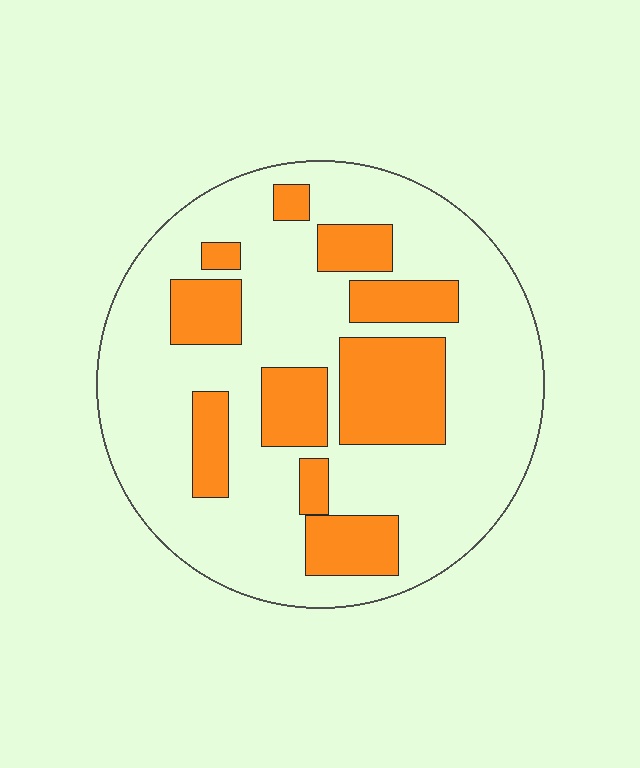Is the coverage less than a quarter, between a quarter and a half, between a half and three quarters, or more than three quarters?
Between a quarter and a half.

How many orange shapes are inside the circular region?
10.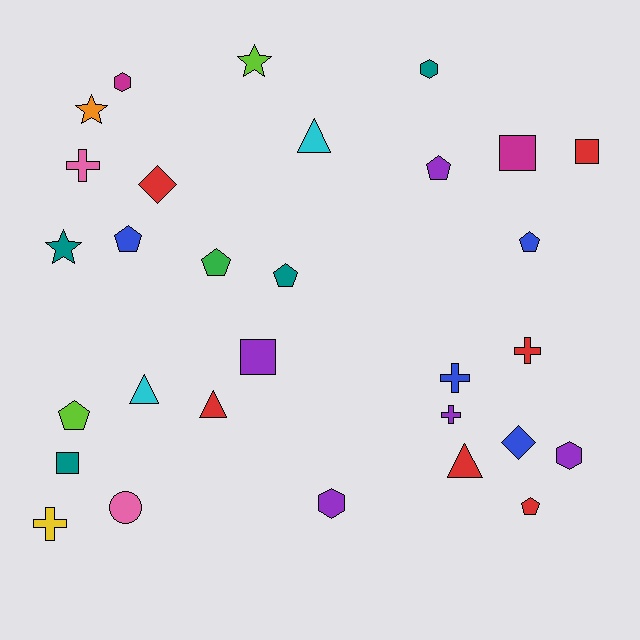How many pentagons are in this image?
There are 7 pentagons.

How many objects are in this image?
There are 30 objects.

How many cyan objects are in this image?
There are 2 cyan objects.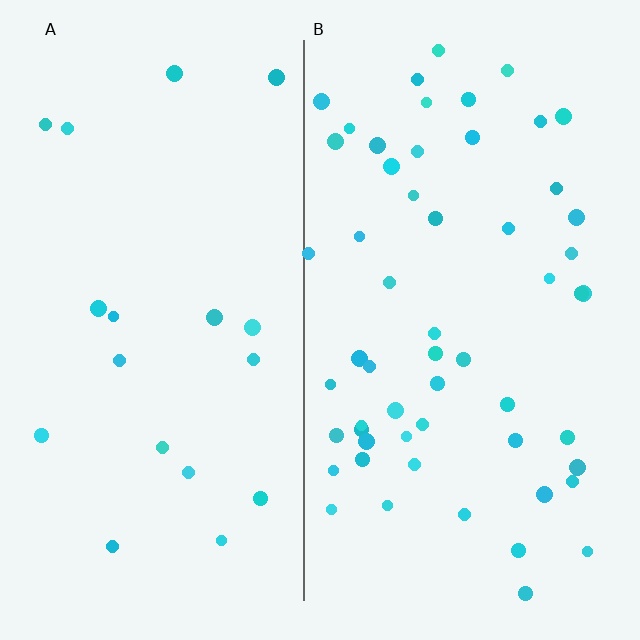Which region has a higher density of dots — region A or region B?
B (the right).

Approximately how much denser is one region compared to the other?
Approximately 3.0× — region B over region A.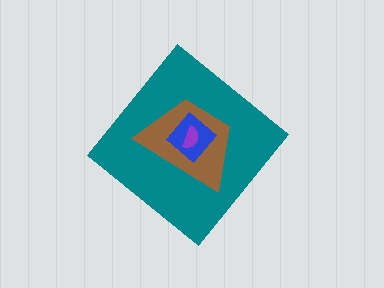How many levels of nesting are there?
4.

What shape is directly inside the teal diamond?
The brown trapezoid.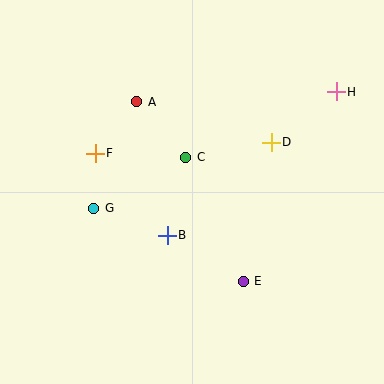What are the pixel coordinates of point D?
Point D is at (271, 142).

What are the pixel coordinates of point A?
Point A is at (137, 102).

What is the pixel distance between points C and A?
The distance between C and A is 74 pixels.